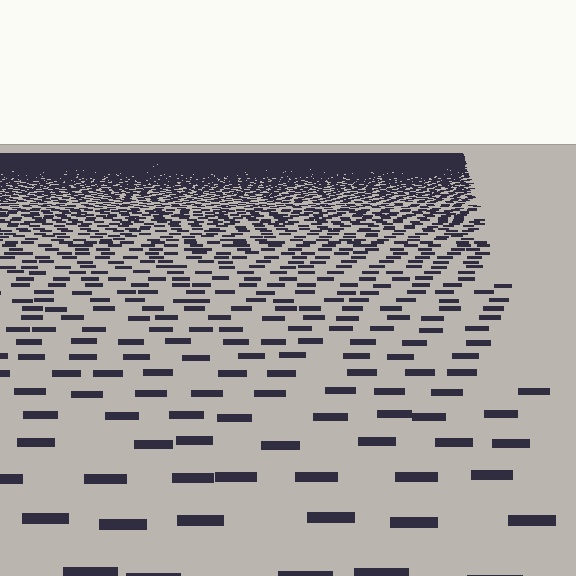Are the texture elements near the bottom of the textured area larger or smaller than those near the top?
Larger. Near the bottom, elements are closer to the viewer and appear at a bigger on-screen size.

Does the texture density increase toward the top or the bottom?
Density increases toward the top.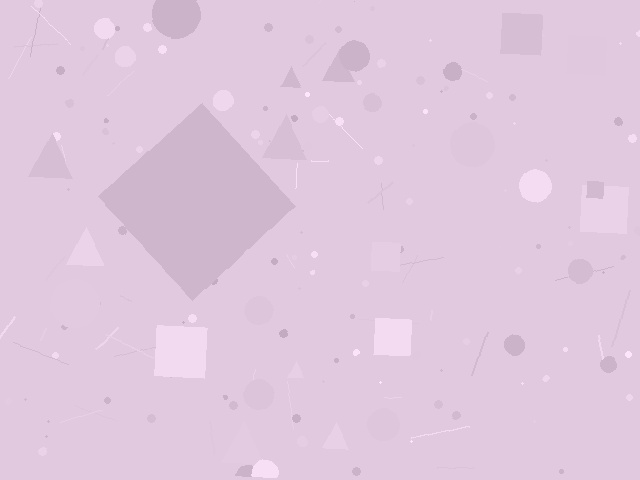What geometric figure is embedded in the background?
A diamond is embedded in the background.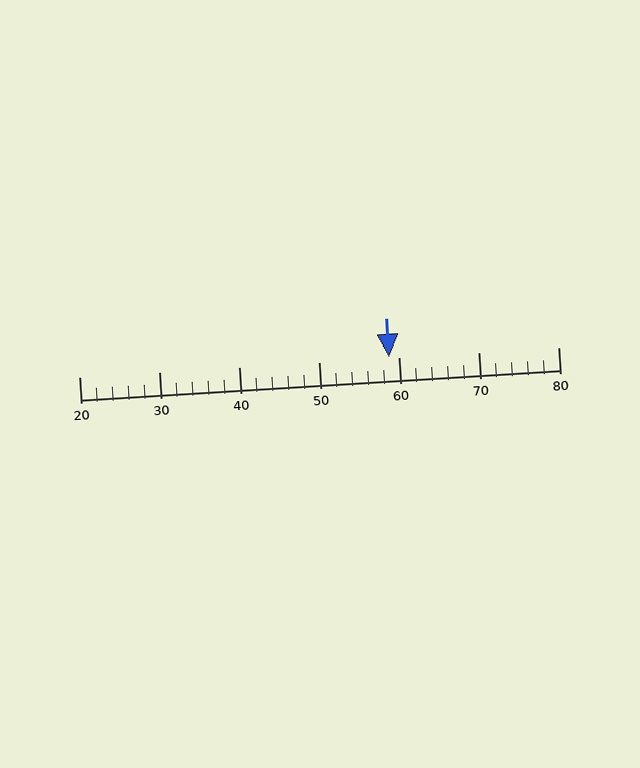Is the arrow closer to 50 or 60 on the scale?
The arrow is closer to 60.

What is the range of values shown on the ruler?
The ruler shows values from 20 to 80.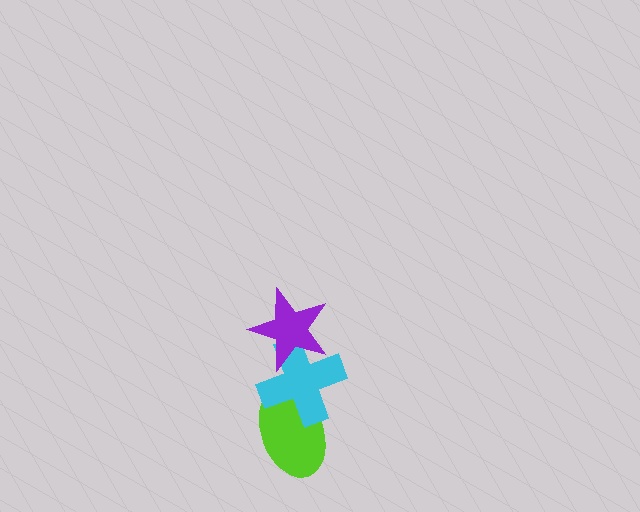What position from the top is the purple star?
The purple star is 1st from the top.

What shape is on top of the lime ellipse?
The cyan cross is on top of the lime ellipse.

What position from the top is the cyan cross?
The cyan cross is 2nd from the top.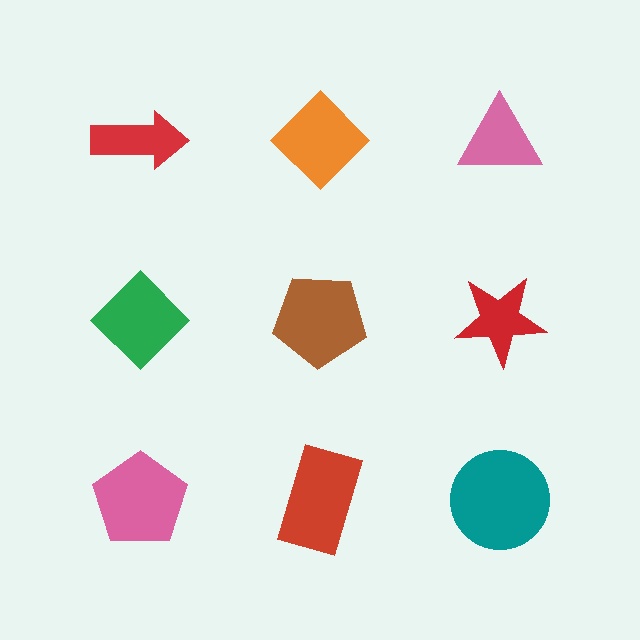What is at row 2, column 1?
A green diamond.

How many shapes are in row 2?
3 shapes.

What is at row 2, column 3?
A red star.